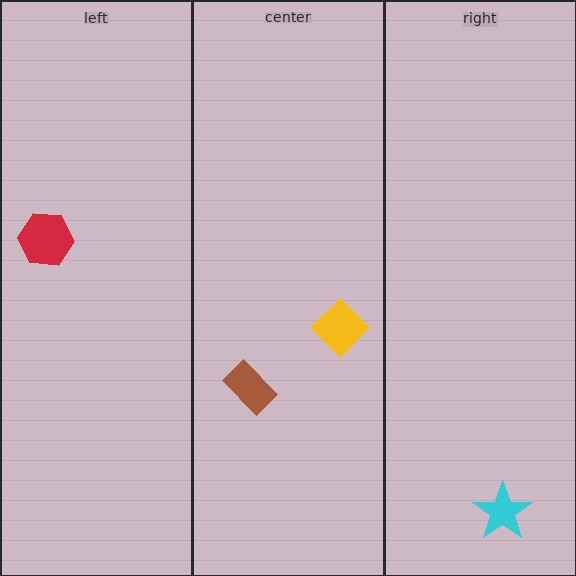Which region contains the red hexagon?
The left region.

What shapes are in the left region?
The red hexagon.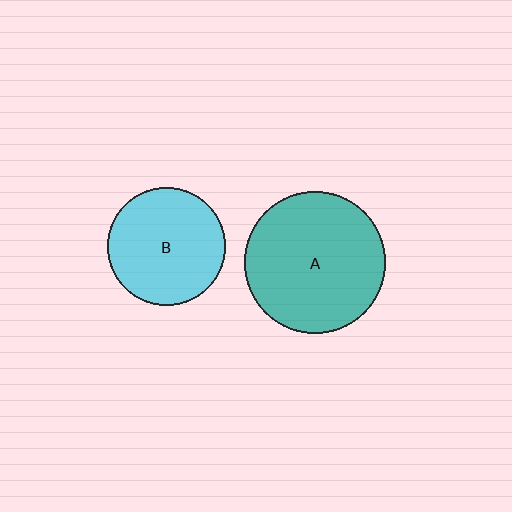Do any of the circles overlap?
No, none of the circles overlap.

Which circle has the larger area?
Circle A (teal).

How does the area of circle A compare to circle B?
Approximately 1.4 times.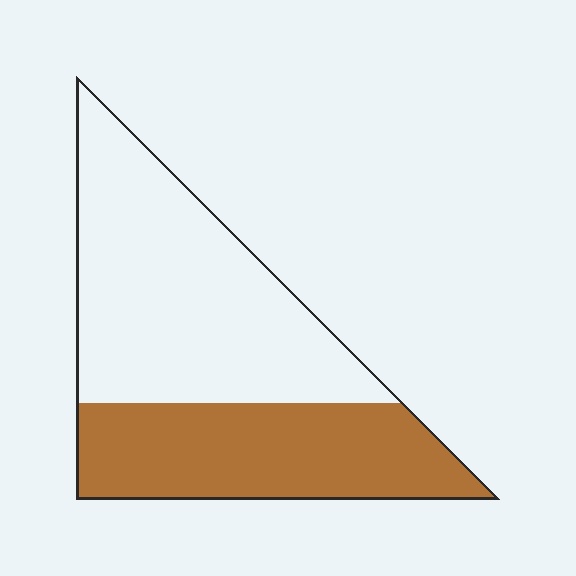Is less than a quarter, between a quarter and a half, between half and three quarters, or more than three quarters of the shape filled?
Between a quarter and a half.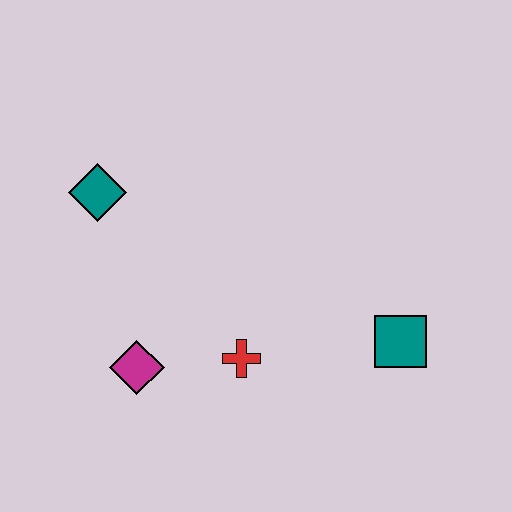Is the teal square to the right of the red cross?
Yes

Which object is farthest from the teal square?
The teal diamond is farthest from the teal square.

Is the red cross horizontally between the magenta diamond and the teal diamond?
No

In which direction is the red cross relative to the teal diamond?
The red cross is below the teal diamond.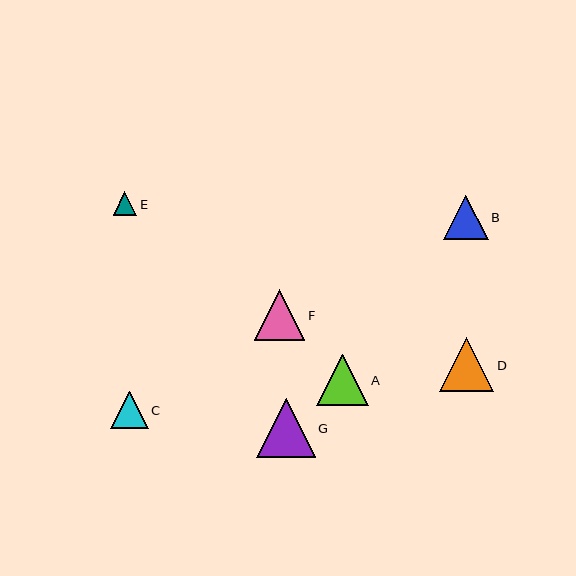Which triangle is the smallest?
Triangle E is the smallest with a size of approximately 24 pixels.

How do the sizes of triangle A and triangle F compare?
Triangle A and triangle F are approximately the same size.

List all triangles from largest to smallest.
From largest to smallest: G, D, A, F, B, C, E.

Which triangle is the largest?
Triangle G is the largest with a size of approximately 59 pixels.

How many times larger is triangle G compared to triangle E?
Triangle G is approximately 2.5 times the size of triangle E.